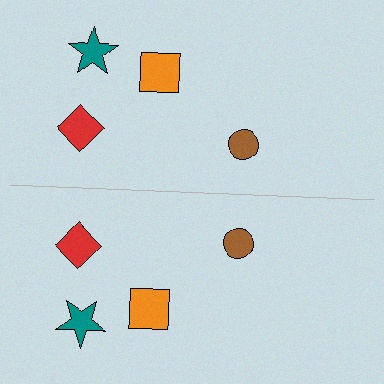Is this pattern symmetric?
Yes, this pattern has bilateral (reflection) symmetry.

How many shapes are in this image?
There are 8 shapes in this image.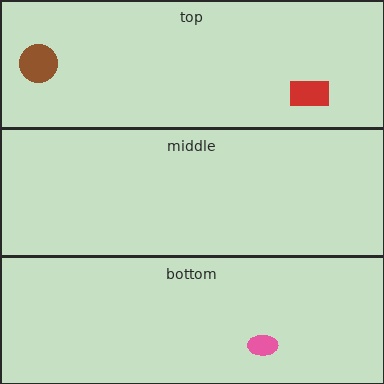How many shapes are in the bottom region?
1.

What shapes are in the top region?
The brown circle, the red rectangle.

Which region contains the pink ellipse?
The bottom region.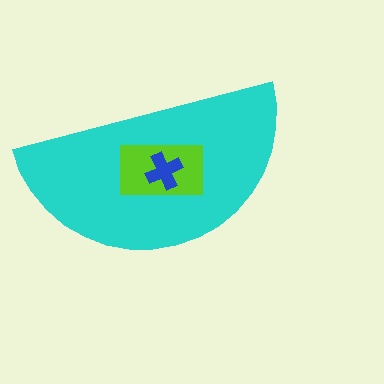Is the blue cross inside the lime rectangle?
Yes.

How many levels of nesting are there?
3.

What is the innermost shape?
The blue cross.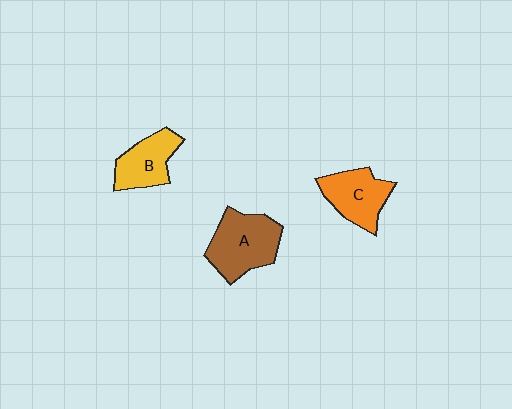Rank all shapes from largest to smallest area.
From largest to smallest: A (brown), C (orange), B (yellow).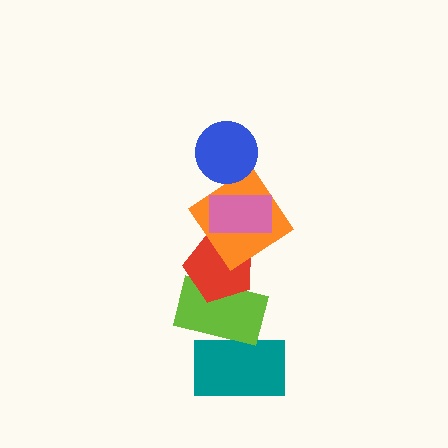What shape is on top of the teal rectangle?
The lime rectangle is on top of the teal rectangle.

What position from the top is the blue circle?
The blue circle is 1st from the top.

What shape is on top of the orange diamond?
The pink rectangle is on top of the orange diamond.